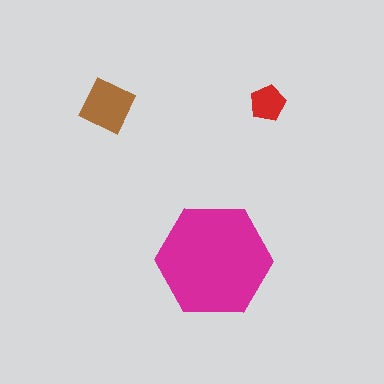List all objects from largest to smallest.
The magenta hexagon, the brown square, the red pentagon.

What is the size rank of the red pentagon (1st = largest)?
3rd.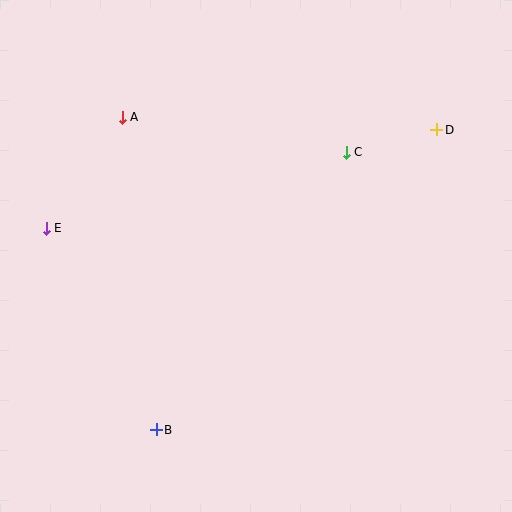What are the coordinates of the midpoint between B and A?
The midpoint between B and A is at (139, 273).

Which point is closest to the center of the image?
Point C at (346, 152) is closest to the center.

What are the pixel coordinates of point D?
Point D is at (437, 130).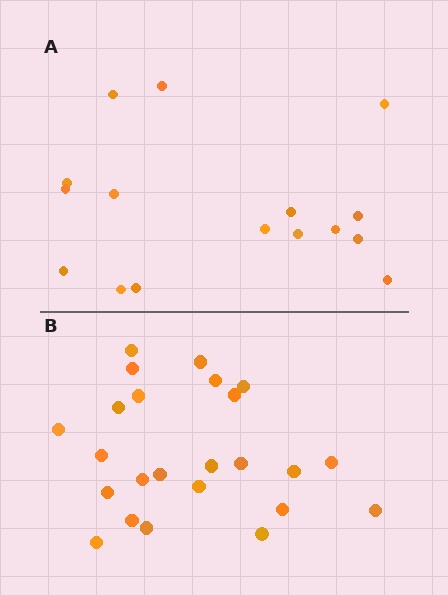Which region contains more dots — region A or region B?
Region B (the bottom region) has more dots.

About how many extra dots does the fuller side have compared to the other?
Region B has roughly 8 or so more dots than region A.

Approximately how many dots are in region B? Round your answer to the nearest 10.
About 20 dots. (The exact count is 24, which rounds to 20.)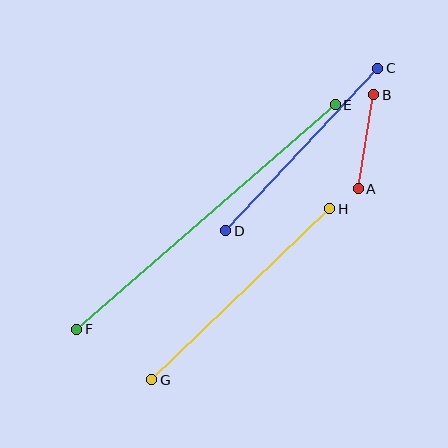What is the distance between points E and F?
The distance is approximately 343 pixels.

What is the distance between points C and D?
The distance is approximately 222 pixels.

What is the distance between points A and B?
The distance is approximately 95 pixels.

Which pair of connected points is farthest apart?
Points E and F are farthest apart.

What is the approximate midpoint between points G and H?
The midpoint is at approximately (241, 294) pixels.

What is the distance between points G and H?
The distance is approximately 247 pixels.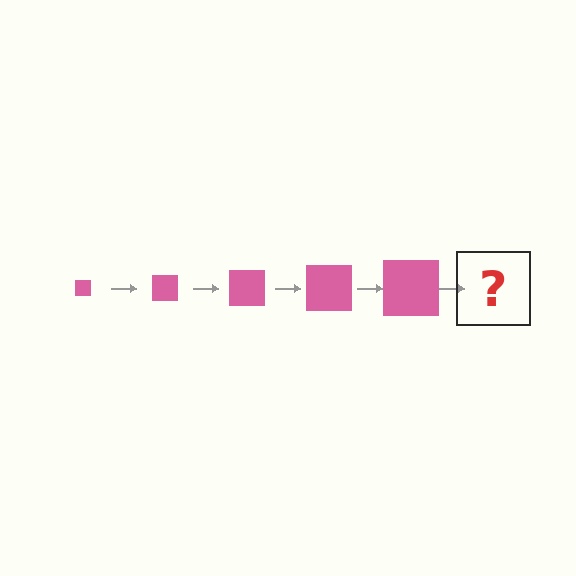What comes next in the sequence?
The next element should be a pink square, larger than the previous one.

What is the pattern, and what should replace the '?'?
The pattern is that the square gets progressively larger each step. The '?' should be a pink square, larger than the previous one.